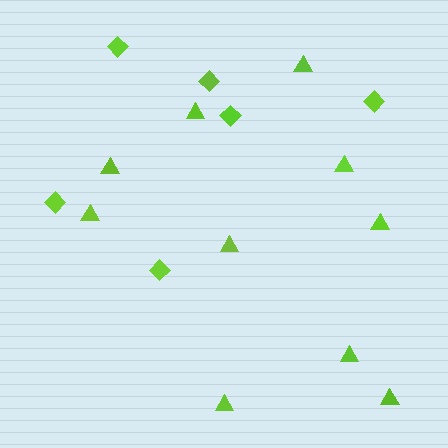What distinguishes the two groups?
There are 2 groups: one group of diamonds (6) and one group of triangles (10).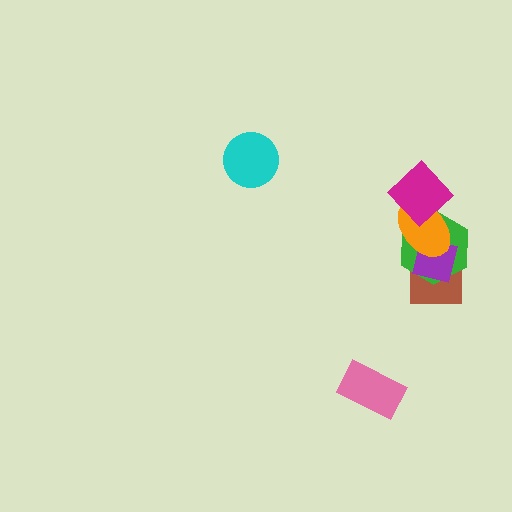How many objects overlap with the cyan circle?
0 objects overlap with the cyan circle.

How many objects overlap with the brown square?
3 objects overlap with the brown square.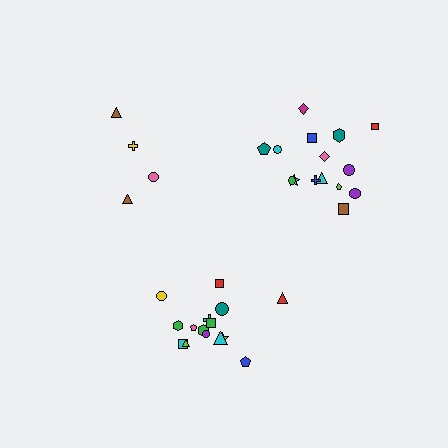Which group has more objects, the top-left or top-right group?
The top-right group.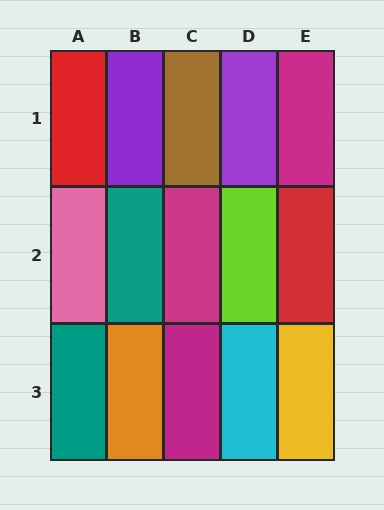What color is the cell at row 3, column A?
Teal.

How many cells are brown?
1 cell is brown.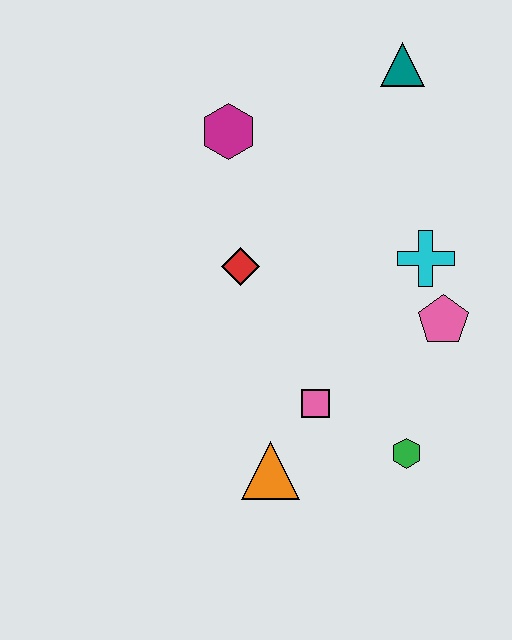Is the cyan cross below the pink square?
No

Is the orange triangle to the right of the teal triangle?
No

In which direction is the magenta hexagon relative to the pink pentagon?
The magenta hexagon is to the left of the pink pentagon.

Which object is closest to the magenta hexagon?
The red diamond is closest to the magenta hexagon.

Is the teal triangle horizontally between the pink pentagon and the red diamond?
Yes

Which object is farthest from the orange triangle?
The teal triangle is farthest from the orange triangle.